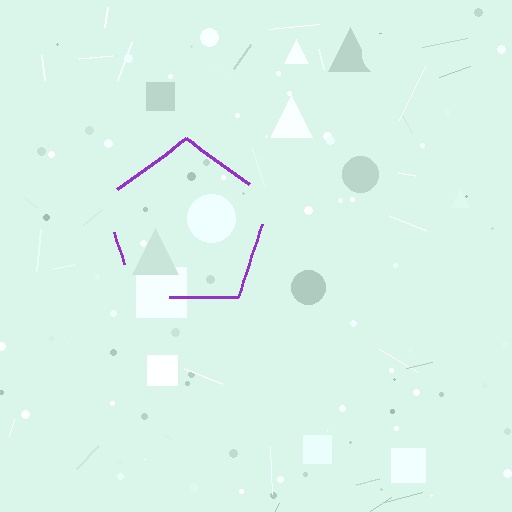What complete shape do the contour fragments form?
The contour fragments form a pentagon.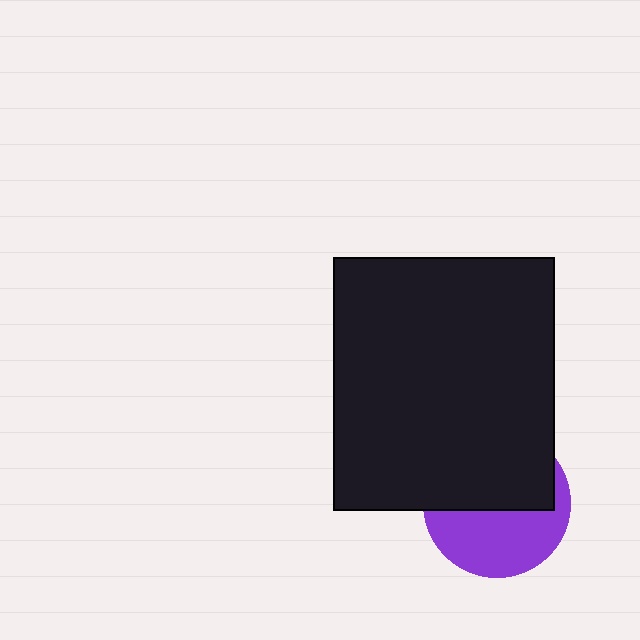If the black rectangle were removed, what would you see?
You would see the complete purple circle.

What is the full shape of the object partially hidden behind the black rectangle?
The partially hidden object is a purple circle.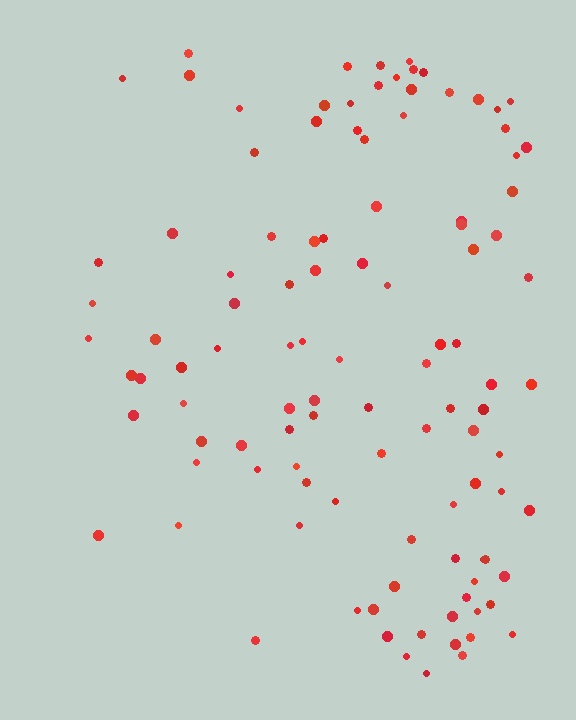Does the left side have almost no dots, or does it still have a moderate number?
Still a moderate number, just noticeably fewer than the right.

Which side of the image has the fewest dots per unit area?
The left.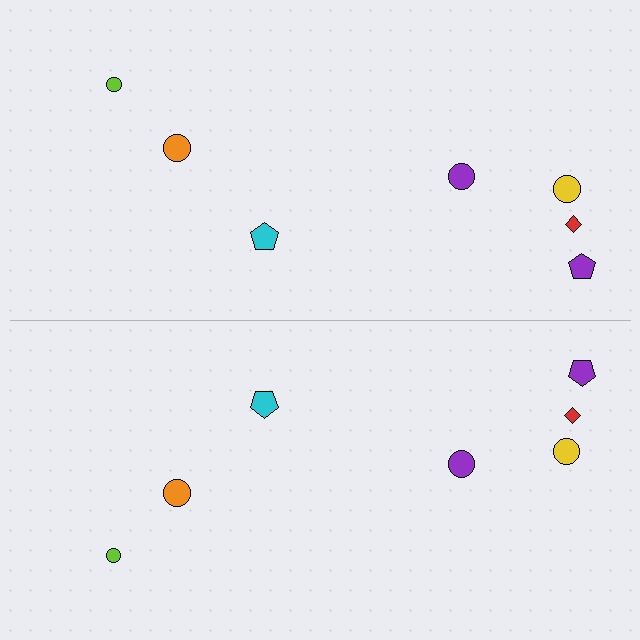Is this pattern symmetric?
Yes, this pattern has bilateral (reflection) symmetry.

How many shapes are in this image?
There are 14 shapes in this image.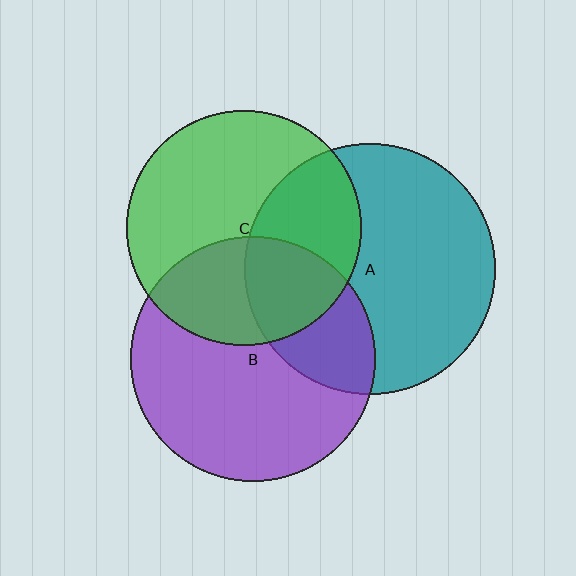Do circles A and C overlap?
Yes.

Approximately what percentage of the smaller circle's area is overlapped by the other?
Approximately 35%.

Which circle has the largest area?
Circle A (teal).